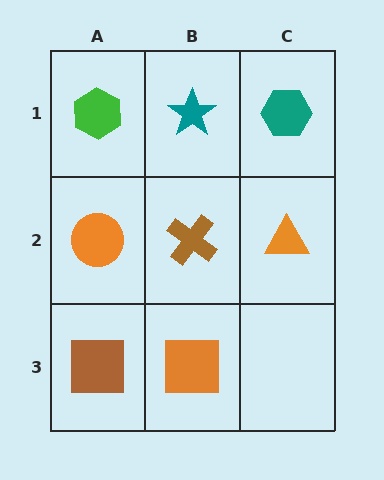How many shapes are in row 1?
3 shapes.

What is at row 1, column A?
A green hexagon.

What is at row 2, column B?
A brown cross.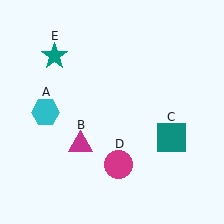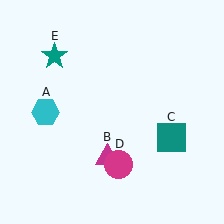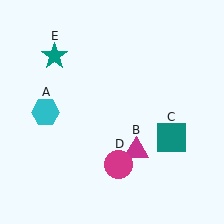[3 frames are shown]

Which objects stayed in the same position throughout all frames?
Cyan hexagon (object A) and teal square (object C) and magenta circle (object D) and teal star (object E) remained stationary.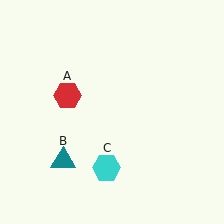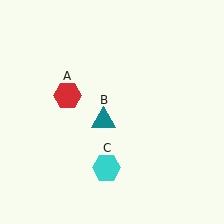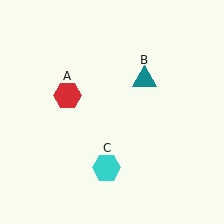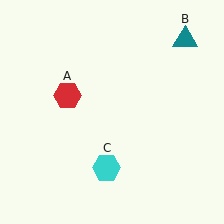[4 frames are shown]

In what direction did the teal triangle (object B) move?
The teal triangle (object B) moved up and to the right.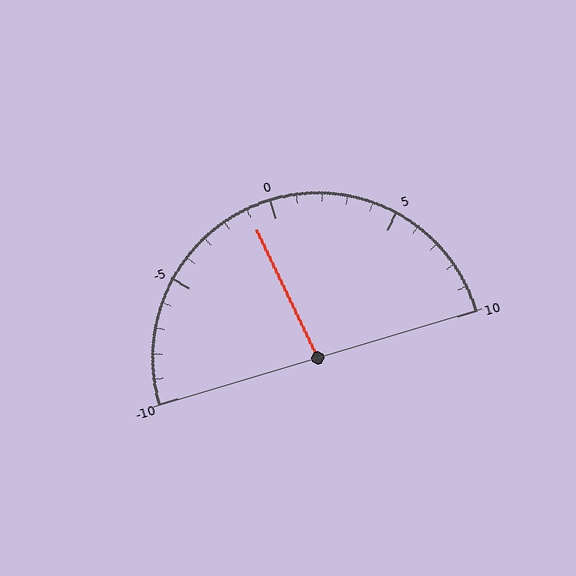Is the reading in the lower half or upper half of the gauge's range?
The reading is in the lower half of the range (-10 to 10).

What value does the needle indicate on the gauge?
The needle indicates approximately -1.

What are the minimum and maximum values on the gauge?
The gauge ranges from -10 to 10.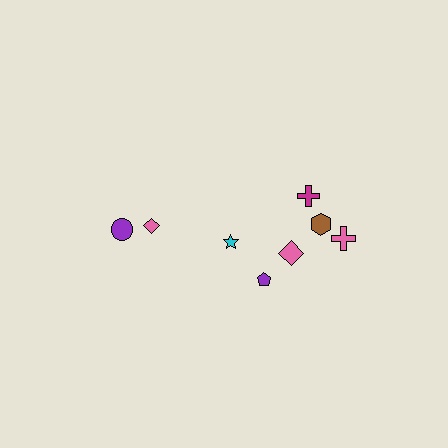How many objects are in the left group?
There are 3 objects.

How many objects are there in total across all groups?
There are 8 objects.